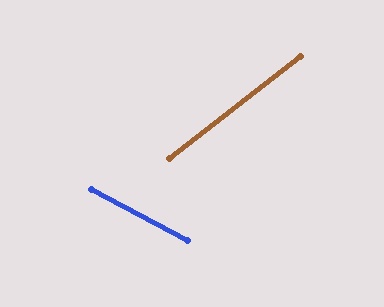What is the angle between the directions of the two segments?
Approximately 66 degrees.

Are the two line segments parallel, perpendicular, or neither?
Neither parallel nor perpendicular — they differ by about 66°.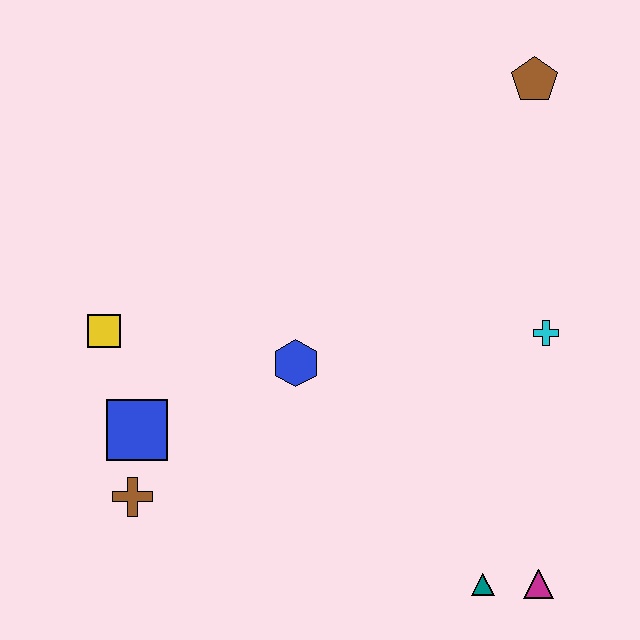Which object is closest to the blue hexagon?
The blue square is closest to the blue hexagon.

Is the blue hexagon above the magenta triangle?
Yes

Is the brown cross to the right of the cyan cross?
No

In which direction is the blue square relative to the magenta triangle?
The blue square is to the left of the magenta triangle.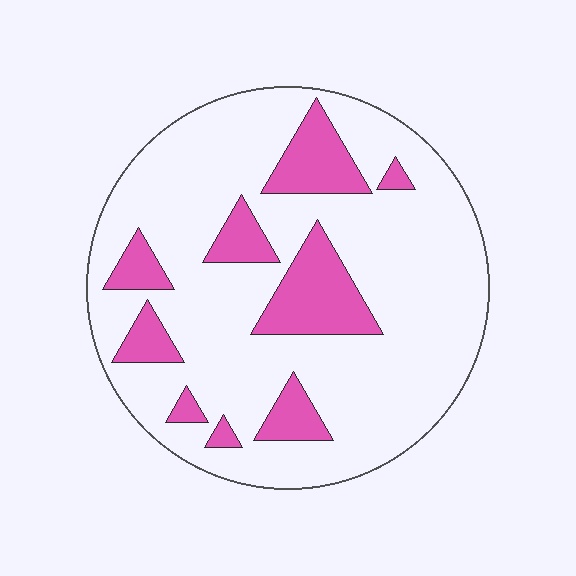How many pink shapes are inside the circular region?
9.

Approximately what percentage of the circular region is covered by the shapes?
Approximately 20%.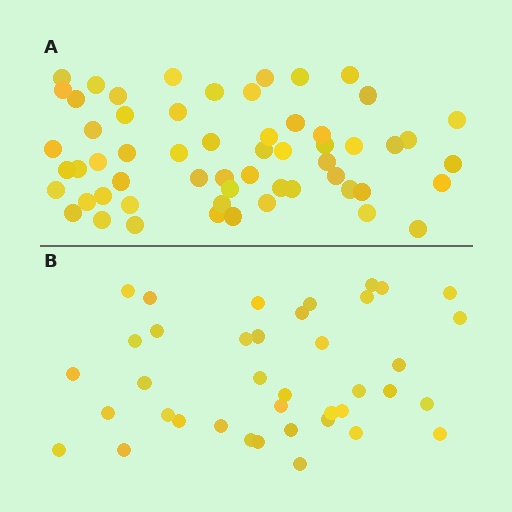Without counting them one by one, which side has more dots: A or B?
Region A (the top region) has more dots.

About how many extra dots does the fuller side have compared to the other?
Region A has approximately 20 more dots than region B.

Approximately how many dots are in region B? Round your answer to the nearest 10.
About 40 dots. (The exact count is 39, which rounds to 40.)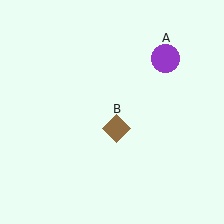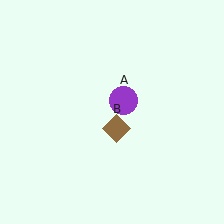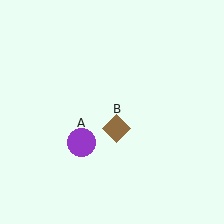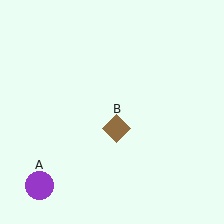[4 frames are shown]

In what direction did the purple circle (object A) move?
The purple circle (object A) moved down and to the left.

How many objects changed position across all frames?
1 object changed position: purple circle (object A).